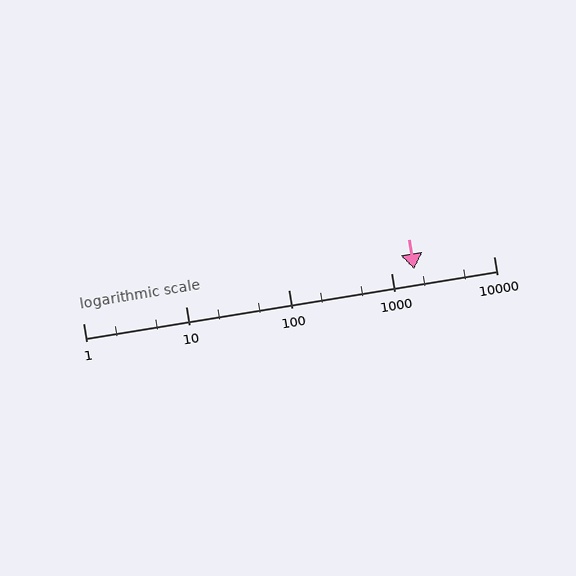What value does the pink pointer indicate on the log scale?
The pointer indicates approximately 1700.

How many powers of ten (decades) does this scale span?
The scale spans 4 decades, from 1 to 10000.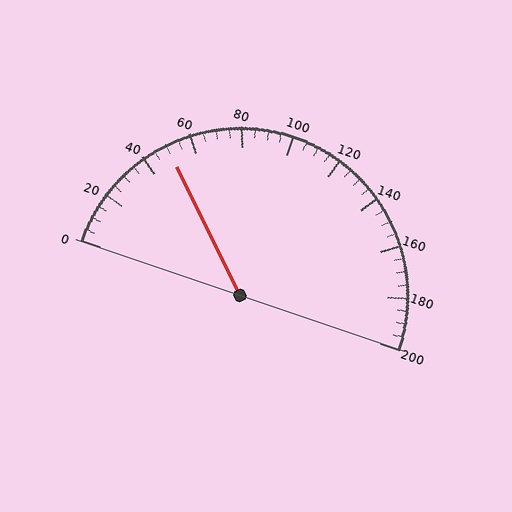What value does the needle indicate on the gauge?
The needle indicates approximately 50.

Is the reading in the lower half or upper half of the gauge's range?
The reading is in the lower half of the range (0 to 200).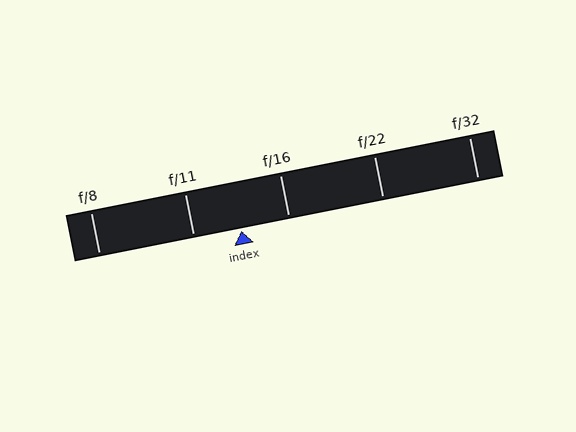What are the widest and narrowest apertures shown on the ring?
The widest aperture shown is f/8 and the narrowest is f/32.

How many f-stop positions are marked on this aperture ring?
There are 5 f-stop positions marked.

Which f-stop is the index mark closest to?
The index mark is closest to f/16.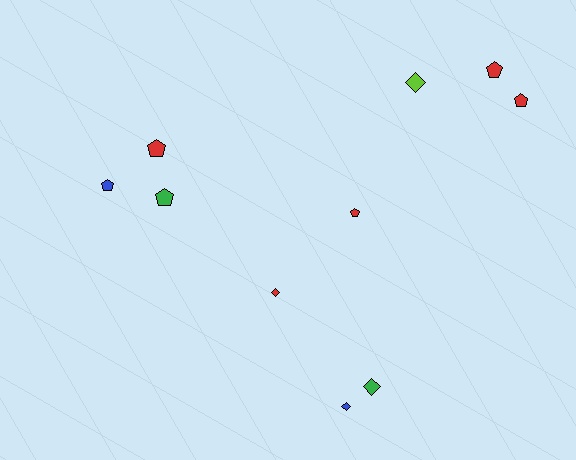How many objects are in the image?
There are 10 objects.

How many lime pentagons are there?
There are no lime pentagons.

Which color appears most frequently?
Red, with 5 objects.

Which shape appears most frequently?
Pentagon, with 6 objects.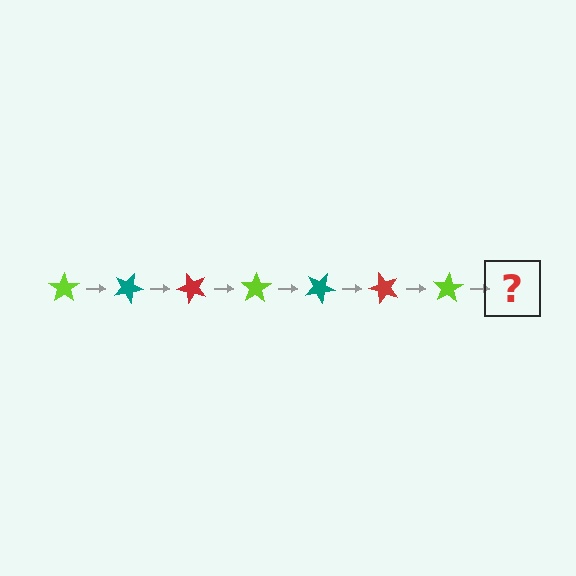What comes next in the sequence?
The next element should be a teal star, rotated 175 degrees from the start.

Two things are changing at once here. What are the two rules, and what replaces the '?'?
The two rules are that it rotates 25 degrees each step and the color cycles through lime, teal, and red. The '?' should be a teal star, rotated 175 degrees from the start.